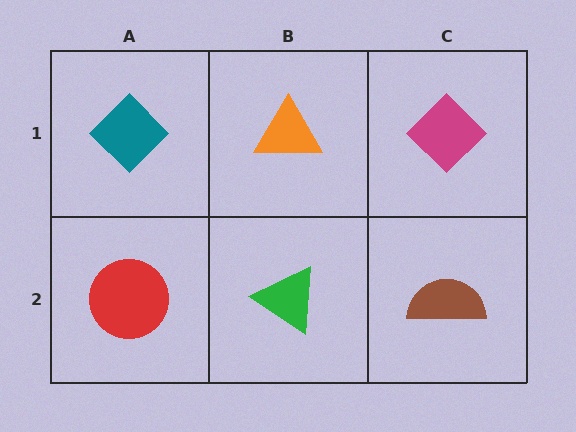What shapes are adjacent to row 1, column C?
A brown semicircle (row 2, column C), an orange triangle (row 1, column B).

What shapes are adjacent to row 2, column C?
A magenta diamond (row 1, column C), a green triangle (row 2, column B).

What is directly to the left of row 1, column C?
An orange triangle.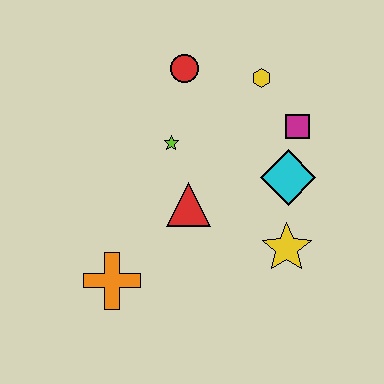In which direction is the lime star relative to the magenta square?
The lime star is to the left of the magenta square.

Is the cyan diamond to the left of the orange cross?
No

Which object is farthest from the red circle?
The orange cross is farthest from the red circle.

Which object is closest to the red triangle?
The lime star is closest to the red triangle.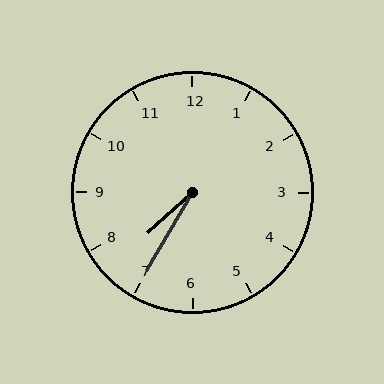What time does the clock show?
7:35.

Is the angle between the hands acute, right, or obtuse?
It is acute.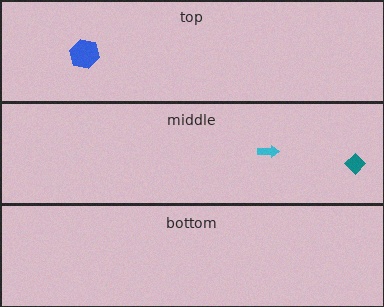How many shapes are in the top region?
1.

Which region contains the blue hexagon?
The top region.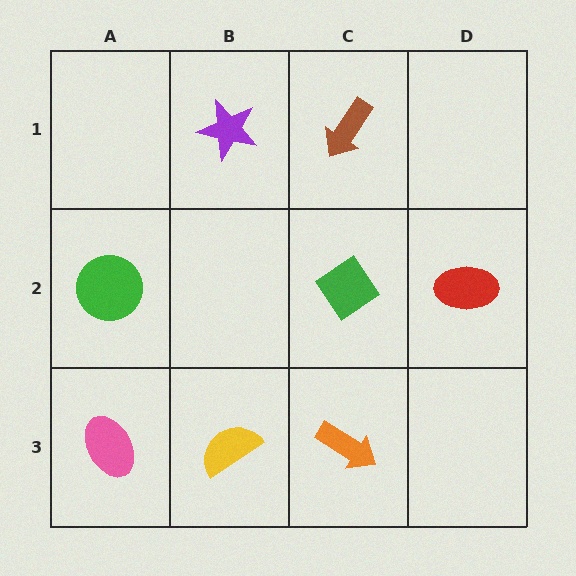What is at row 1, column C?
A brown arrow.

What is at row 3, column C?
An orange arrow.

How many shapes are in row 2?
3 shapes.